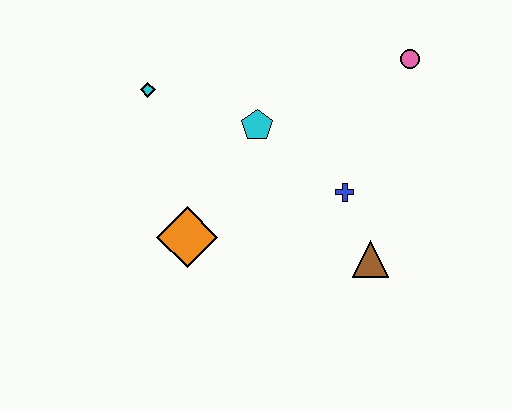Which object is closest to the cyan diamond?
The cyan pentagon is closest to the cyan diamond.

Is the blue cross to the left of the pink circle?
Yes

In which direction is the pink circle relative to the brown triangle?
The pink circle is above the brown triangle.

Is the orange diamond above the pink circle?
No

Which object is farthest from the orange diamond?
The pink circle is farthest from the orange diamond.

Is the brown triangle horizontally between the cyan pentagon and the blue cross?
No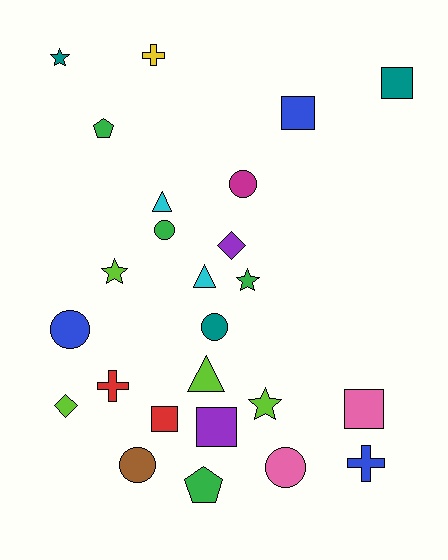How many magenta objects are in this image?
There is 1 magenta object.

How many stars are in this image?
There are 4 stars.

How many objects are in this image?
There are 25 objects.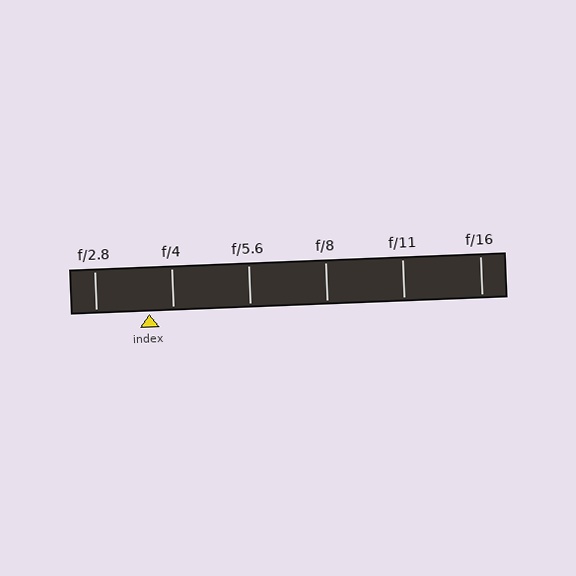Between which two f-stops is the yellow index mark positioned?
The index mark is between f/2.8 and f/4.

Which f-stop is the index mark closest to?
The index mark is closest to f/4.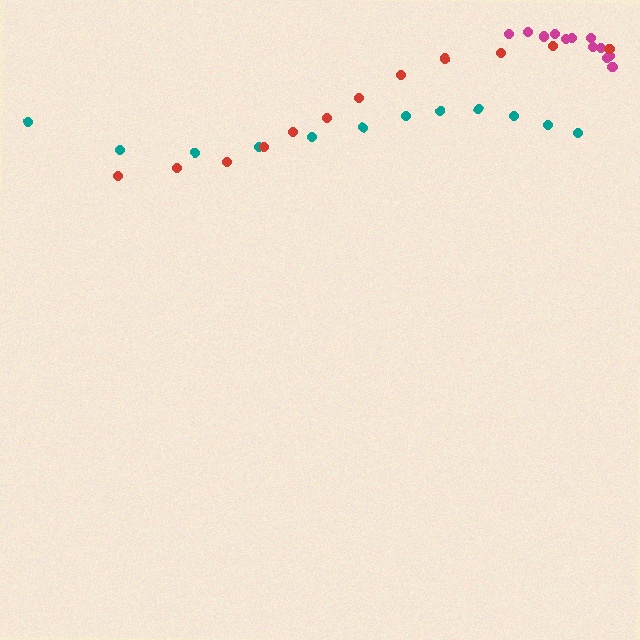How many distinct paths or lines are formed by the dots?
There are 3 distinct paths.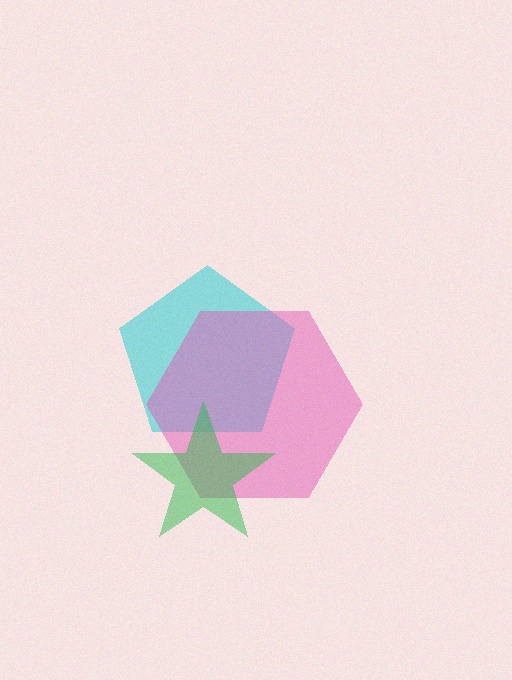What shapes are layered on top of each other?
The layered shapes are: a cyan pentagon, a pink hexagon, a green star.